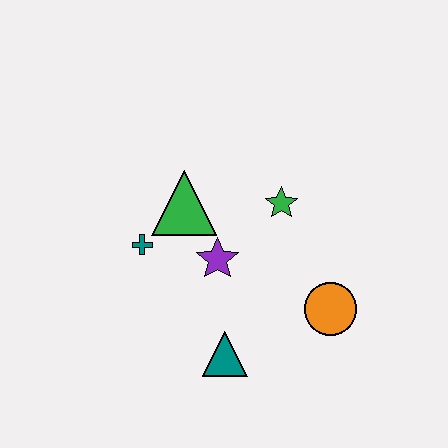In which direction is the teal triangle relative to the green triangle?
The teal triangle is below the green triangle.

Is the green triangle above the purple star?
Yes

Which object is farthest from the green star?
The teal triangle is farthest from the green star.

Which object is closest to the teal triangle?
The purple star is closest to the teal triangle.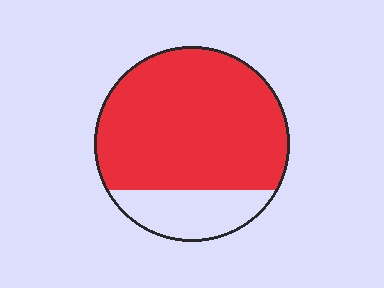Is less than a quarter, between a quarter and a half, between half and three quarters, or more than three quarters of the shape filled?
More than three quarters.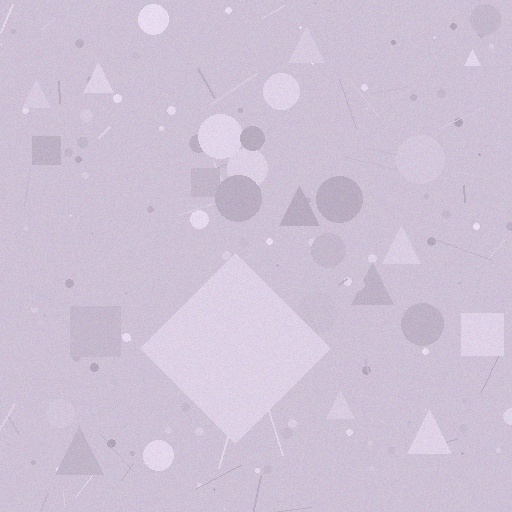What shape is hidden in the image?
A diamond is hidden in the image.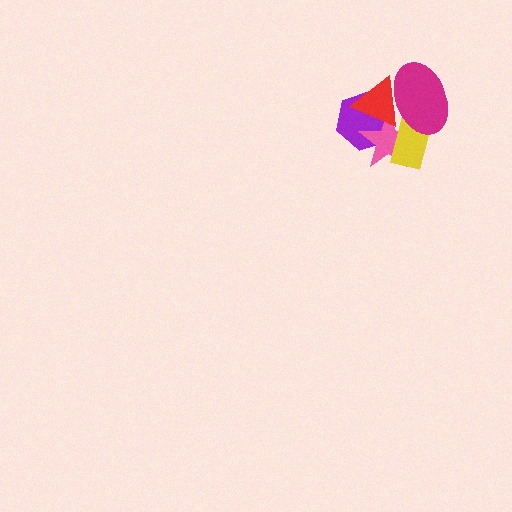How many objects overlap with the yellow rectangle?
3 objects overlap with the yellow rectangle.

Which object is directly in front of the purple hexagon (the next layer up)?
The pink star is directly in front of the purple hexagon.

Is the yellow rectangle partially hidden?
Yes, it is partially covered by another shape.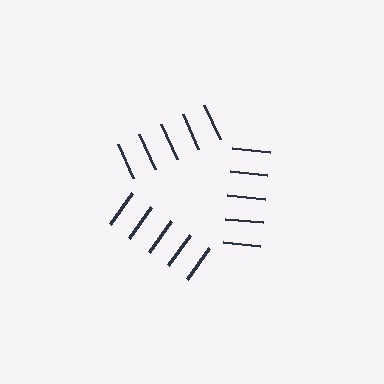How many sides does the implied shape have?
3 sides — the line-ends trace a triangle.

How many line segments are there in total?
15 — 5 along each of the 3 edges.